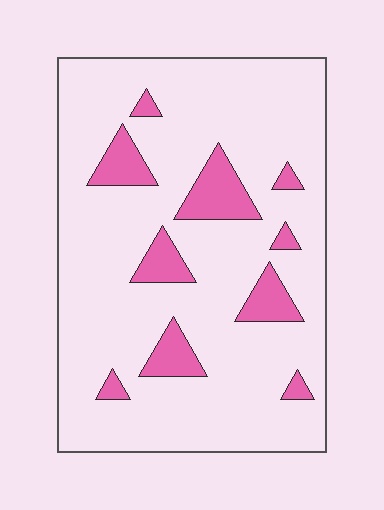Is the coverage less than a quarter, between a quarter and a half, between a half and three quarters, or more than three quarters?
Less than a quarter.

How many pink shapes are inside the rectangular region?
10.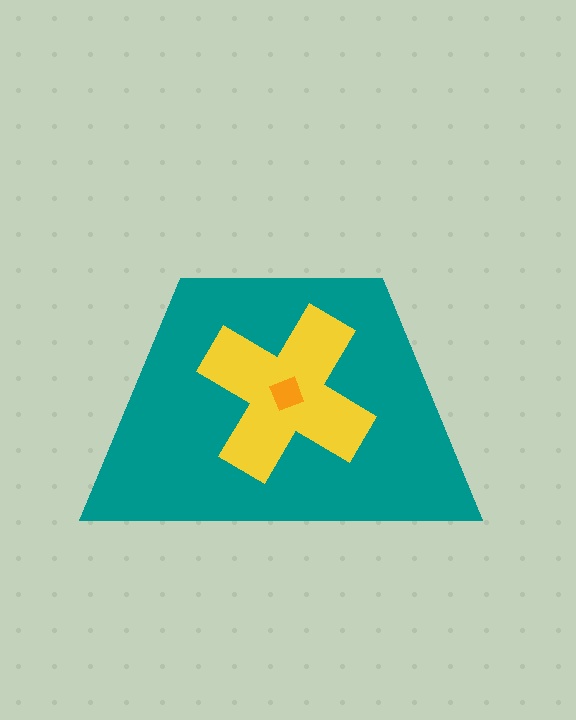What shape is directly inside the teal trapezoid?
The yellow cross.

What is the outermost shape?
The teal trapezoid.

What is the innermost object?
The orange diamond.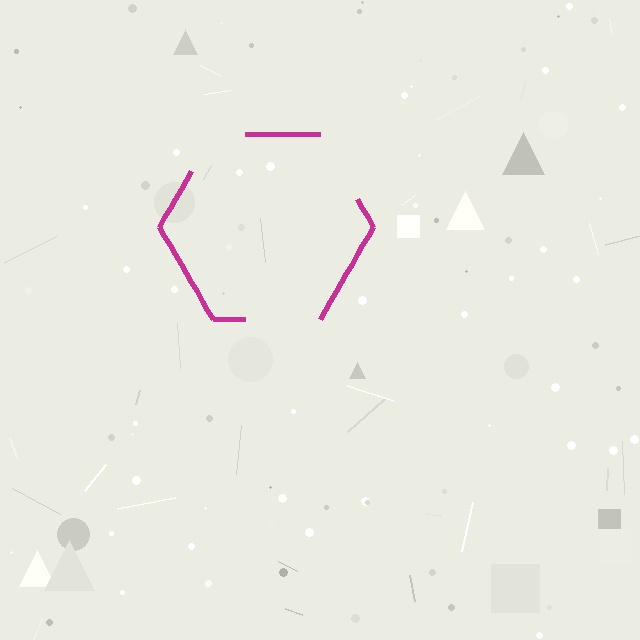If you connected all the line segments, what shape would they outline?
They would outline a hexagon.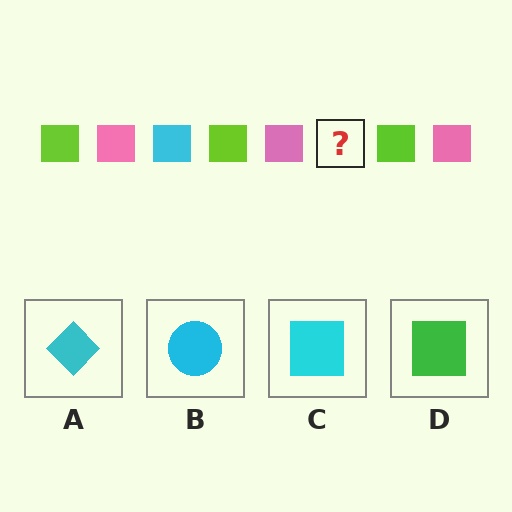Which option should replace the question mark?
Option C.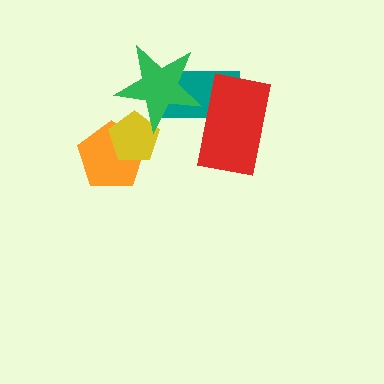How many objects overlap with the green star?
3 objects overlap with the green star.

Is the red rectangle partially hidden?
Yes, it is partially covered by another shape.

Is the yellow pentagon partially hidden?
Yes, it is partially covered by another shape.